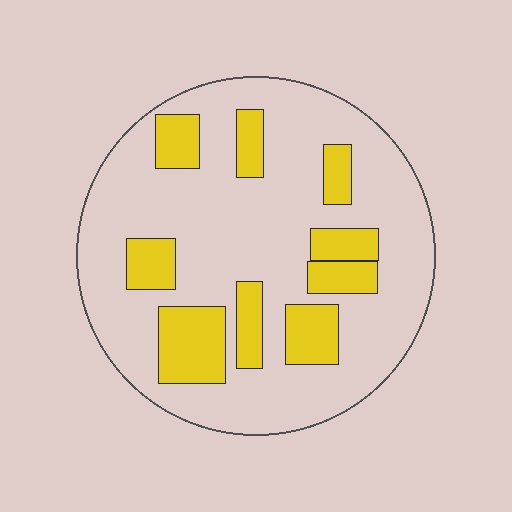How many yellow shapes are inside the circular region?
9.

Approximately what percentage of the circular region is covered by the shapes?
Approximately 25%.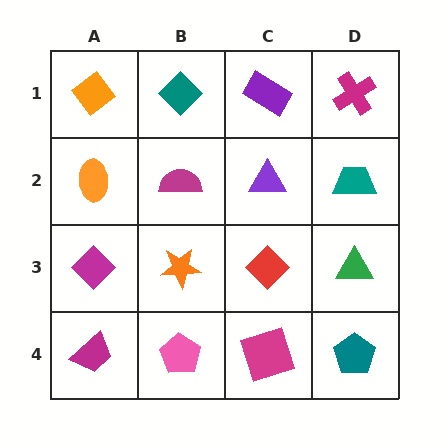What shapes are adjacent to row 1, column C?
A purple triangle (row 2, column C), a teal diamond (row 1, column B), a magenta cross (row 1, column D).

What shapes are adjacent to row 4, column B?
An orange star (row 3, column B), a magenta trapezoid (row 4, column A), a magenta square (row 4, column C).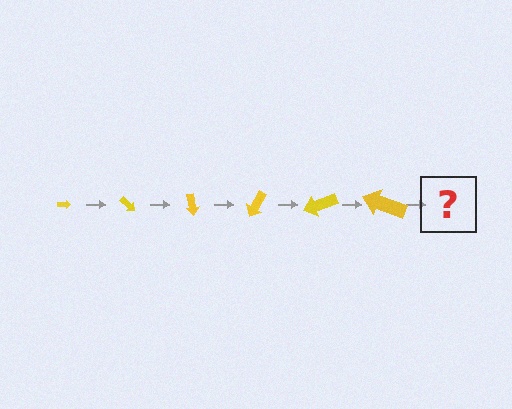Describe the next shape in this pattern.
It should be an arrow, larger than the previous one and rotated 240 degrees from the start.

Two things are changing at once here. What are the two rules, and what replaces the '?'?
The two rules are that the arrow grows larger each step and it rotates 40 degrees each step. The '?' should be an arrow, larger than the previous one and rotated 240 degrees from the start.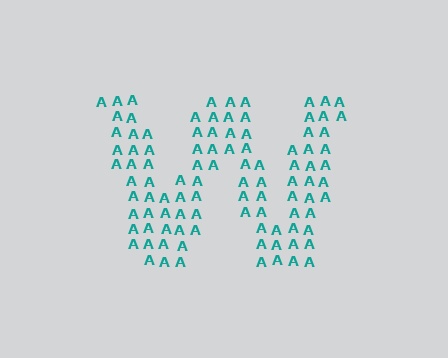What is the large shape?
The large shape is the letter W.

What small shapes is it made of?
It is made of small letter A's.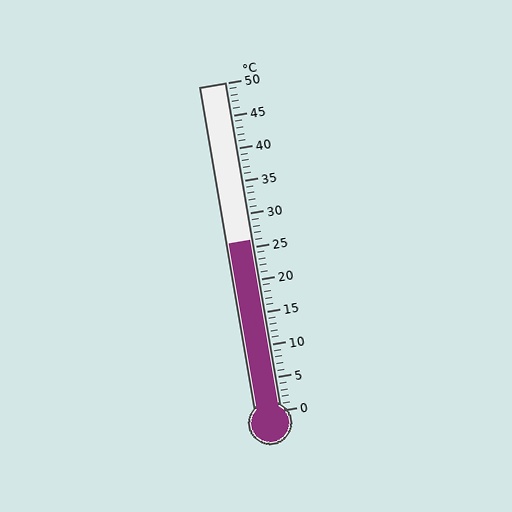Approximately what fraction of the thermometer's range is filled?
The thermometer is filled to approximately 50% of its range.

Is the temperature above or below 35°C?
The temperature is below 35°C.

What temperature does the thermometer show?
The thermometer shows approximately 26°C.